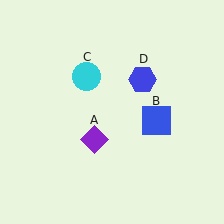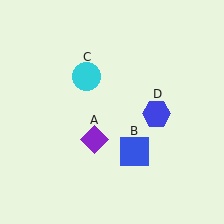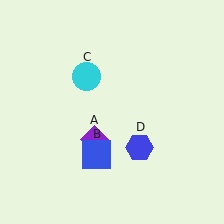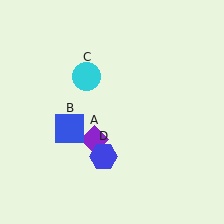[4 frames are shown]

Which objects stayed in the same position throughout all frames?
Purple diamond (object A) and cyan circle (object C) remained stationary.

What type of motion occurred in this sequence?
The blue square (object B), blue hexagon (object D) rotated clockwise around the center of the scene.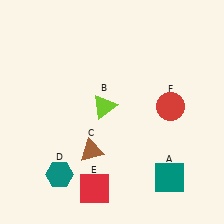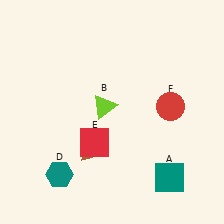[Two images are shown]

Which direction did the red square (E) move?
The red square (E) moved up.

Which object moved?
The red square (E) moved up.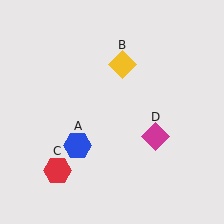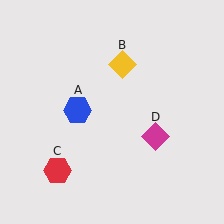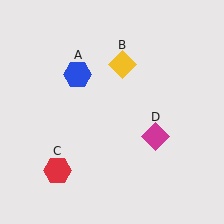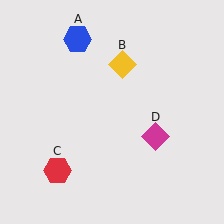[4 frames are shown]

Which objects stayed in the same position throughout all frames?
Yellow diamond (object B) and red hexagon (object C) and magenta diamond (object D) remained stationary.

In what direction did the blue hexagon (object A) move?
The blue hexagon (object A) moved up.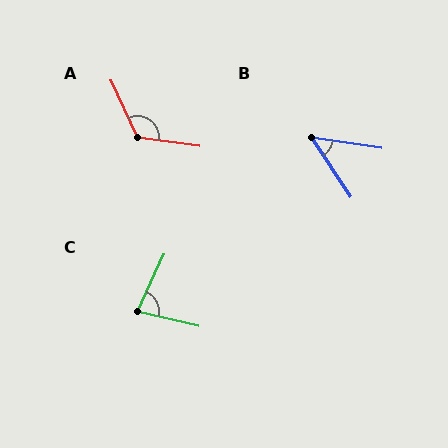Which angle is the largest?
A, at approximately 122 degrees.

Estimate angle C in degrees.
Approximately 78 degrees.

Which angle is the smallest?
B, at approximately 48 degrees.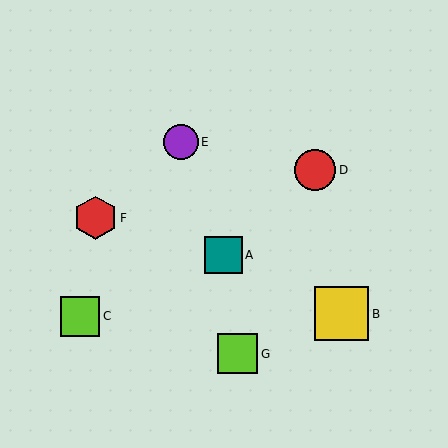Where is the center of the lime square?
The center of the lime square is at (80, 316).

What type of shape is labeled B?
Shape B is a yellow square.